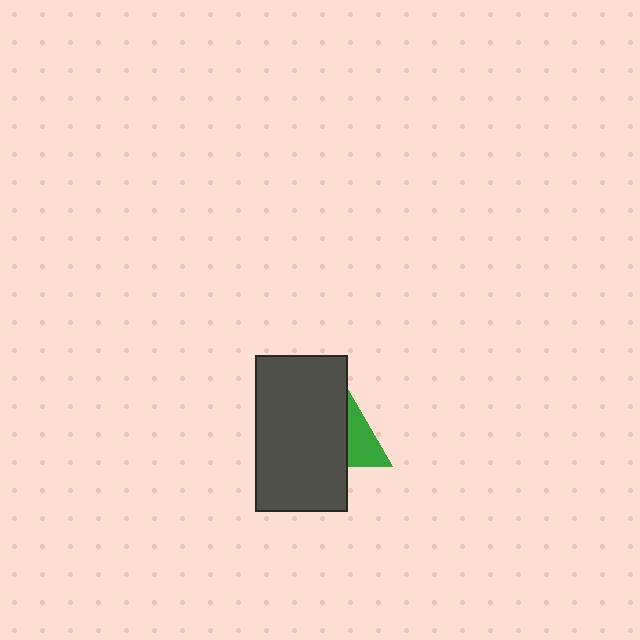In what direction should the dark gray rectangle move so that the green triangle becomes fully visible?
The dark gray rectangle should move left. That is the shortest direction to clear the overlap and leave the green triangle fully visible.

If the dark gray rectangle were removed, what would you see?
You would see the complete green triangle.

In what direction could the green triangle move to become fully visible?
The green triangle could move right. That would shift it out from behind the dark gray rectangle entirely.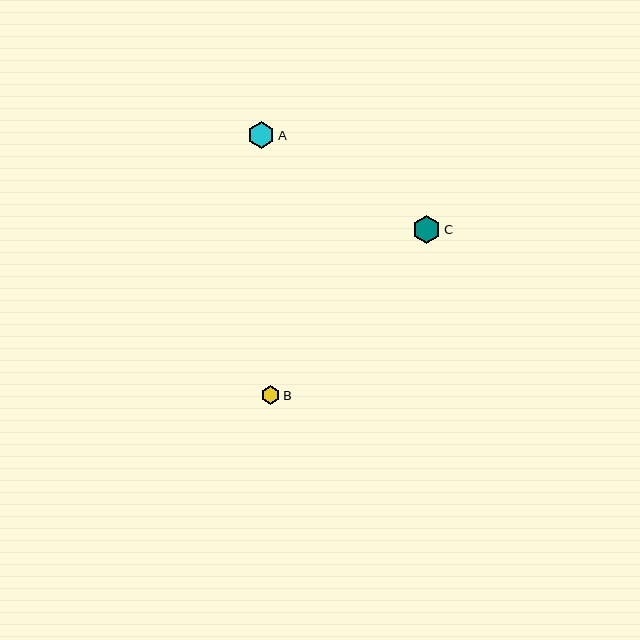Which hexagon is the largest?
Hexagon C is the largest with a size of approximately 28 pixels.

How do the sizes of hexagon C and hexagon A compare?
Hexagon C and hexagon A are approximately the same size.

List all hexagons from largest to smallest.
From largest to smallest: C, A, B.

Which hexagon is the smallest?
Hexagon B is the smallest with a size of approximately 18 pixels.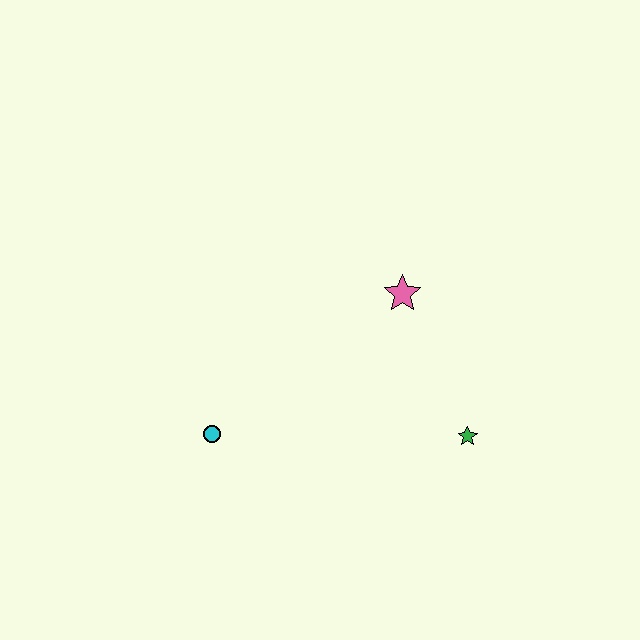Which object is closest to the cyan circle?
The pink star is closest to the cyan circle.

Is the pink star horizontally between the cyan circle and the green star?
Yes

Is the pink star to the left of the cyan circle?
No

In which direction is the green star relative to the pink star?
The green star is below the pink star.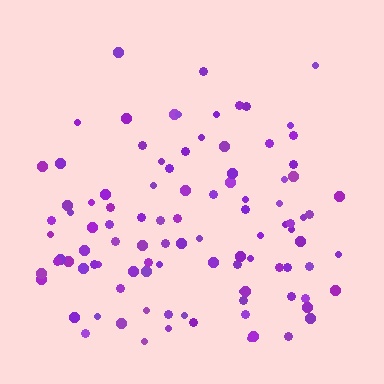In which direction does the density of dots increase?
From top to bottom, with the bottom side densest.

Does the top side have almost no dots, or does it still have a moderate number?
Still a moderate number, just noticeably fewer than the bottom.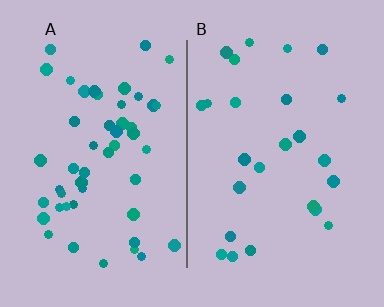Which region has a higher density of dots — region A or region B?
A (the left).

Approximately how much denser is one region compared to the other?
Approximately 2.0× — region A over region B.